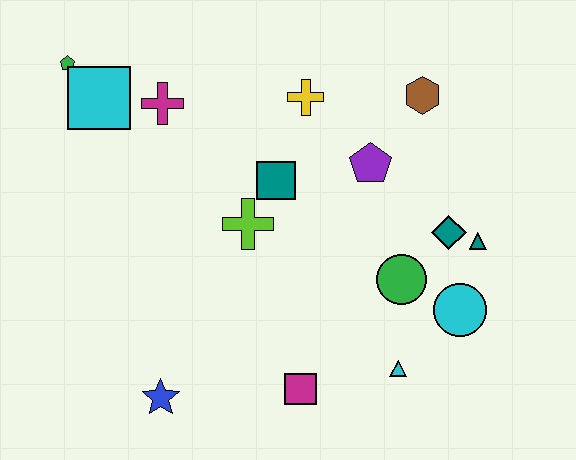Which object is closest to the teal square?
The lime cross is closest to the teal square.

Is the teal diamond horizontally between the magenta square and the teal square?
No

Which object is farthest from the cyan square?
The cyan circle is farthest from the cyan square.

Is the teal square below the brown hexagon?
Yes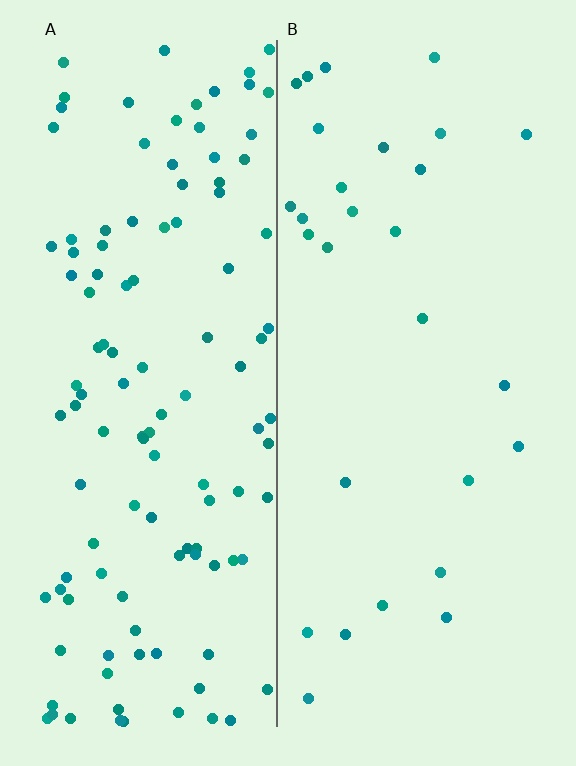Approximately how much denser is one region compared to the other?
Approximately 4.1× — region A over region B.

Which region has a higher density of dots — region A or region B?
A (the left).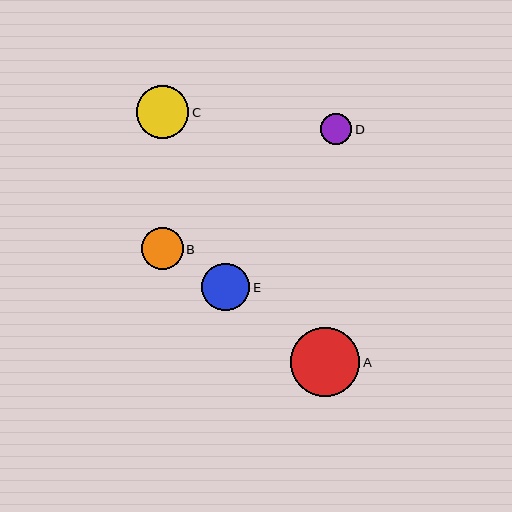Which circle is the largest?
Circle A is the largest with a size of approximately 69 pixels.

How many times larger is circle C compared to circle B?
Circle C is approximately 1.3 times the size of circle B.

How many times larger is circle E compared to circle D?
Circle E is approximately 1.5 times the size of circle D.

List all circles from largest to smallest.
From largest to smallest: A, C, E, B, D.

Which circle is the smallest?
Circle D is the smallest with a size of approximately 31 pixels.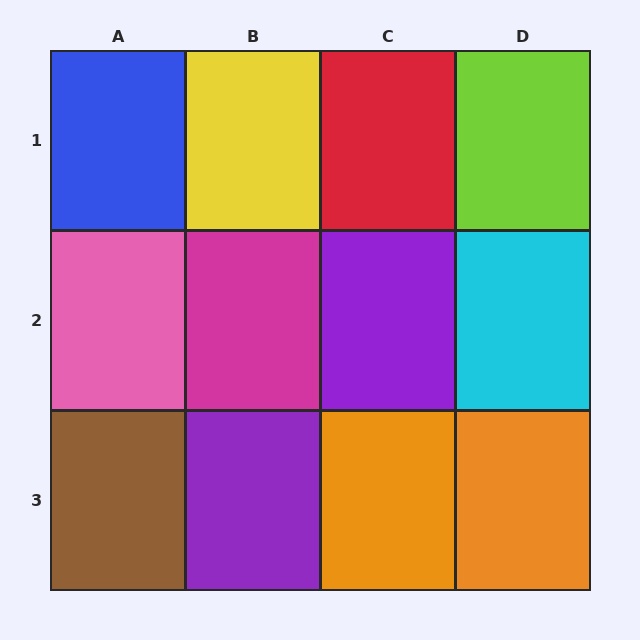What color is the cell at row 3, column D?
Orange.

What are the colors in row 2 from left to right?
Pink, magenta, purple, cyan.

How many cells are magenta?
1 cell is magenta.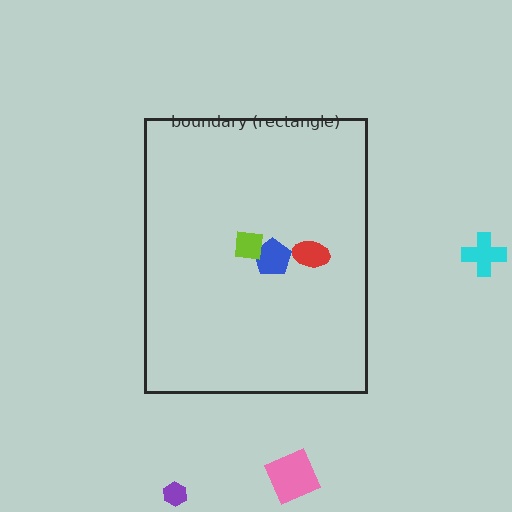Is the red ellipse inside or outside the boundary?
Inside.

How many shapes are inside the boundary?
3 inside, 3 outside.